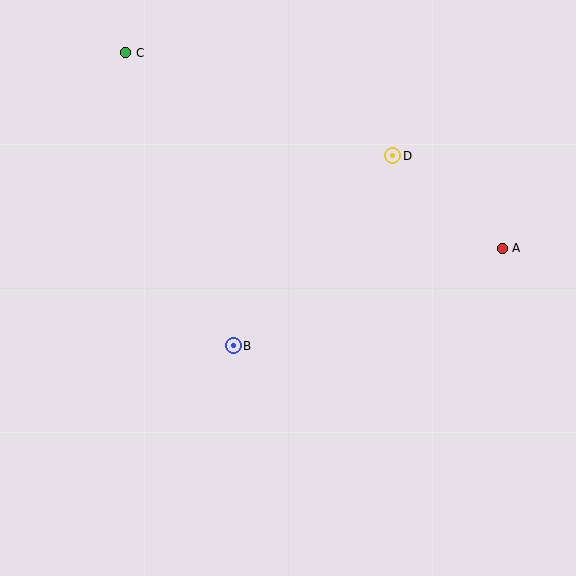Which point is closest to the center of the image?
Point B at (233, 346) is closest to the center.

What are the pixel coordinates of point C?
Point C is at (126, 53).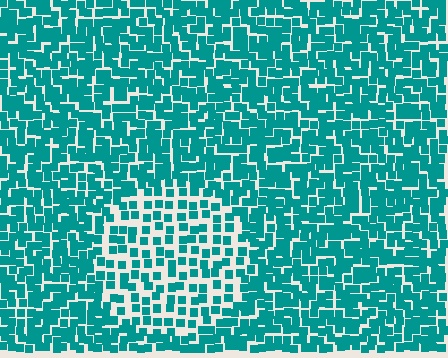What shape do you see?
I see a circle.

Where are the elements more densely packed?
The elements are more densely packed outside the circle boundary.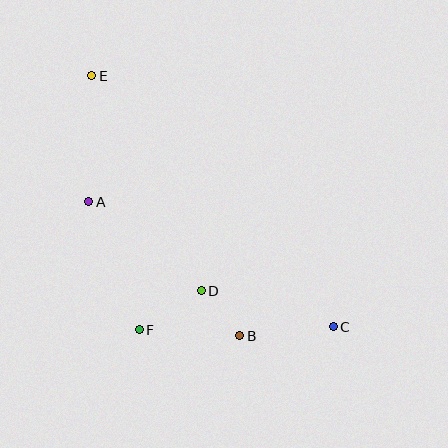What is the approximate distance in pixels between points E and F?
The distance between E and F is approximately 259 pixels.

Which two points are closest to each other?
Points B and D are closest to each other.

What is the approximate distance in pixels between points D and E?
The distance between D and E is approximately 241 pixels.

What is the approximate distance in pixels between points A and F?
The distance between A and F is approximately 138 pixels.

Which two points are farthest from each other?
Points C and E are farthest from each other.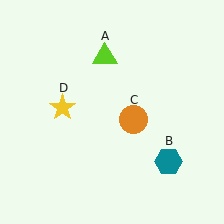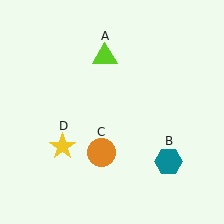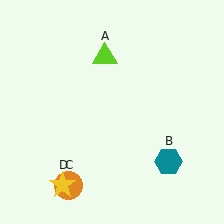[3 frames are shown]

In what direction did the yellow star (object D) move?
The yellow star (object D) moved down.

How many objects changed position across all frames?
2 objects changed position: orange circle (object C), yellow star (object D).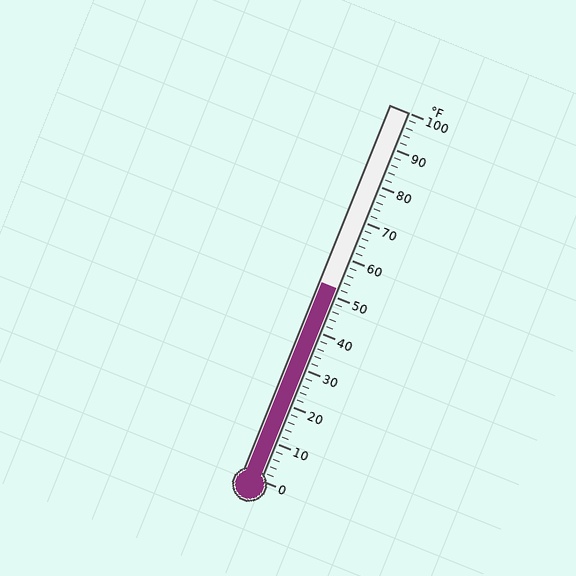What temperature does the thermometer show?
The thermometer shows approximately 52°F.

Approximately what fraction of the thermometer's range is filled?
The thermometer is filled to approximately 50% of its range.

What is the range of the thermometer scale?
The thermometer scale ranges from 0°F to 100°F.